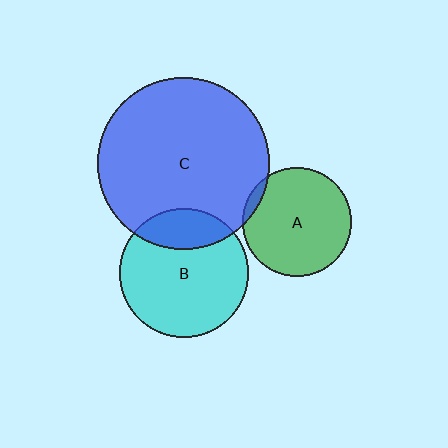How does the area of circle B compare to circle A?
Approximately 1.4 times.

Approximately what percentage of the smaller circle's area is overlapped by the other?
Approximately 20%.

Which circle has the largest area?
Circle C (blue).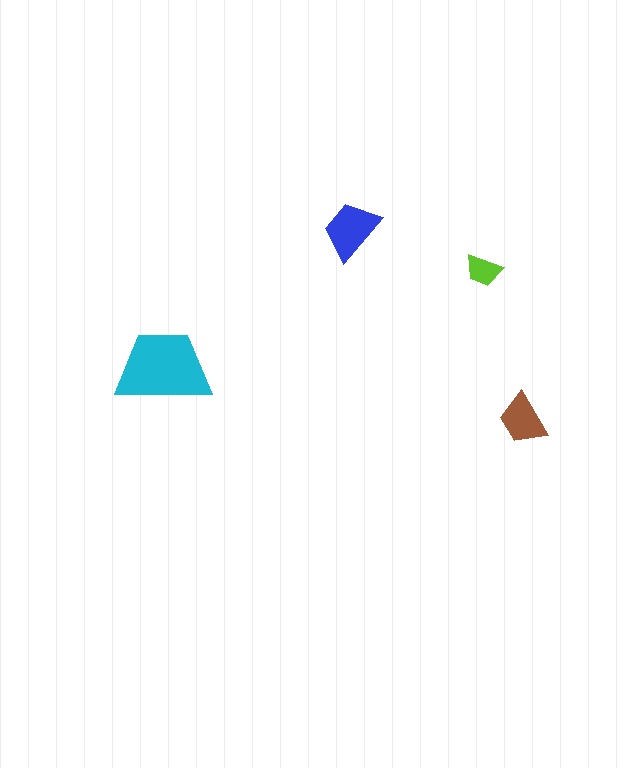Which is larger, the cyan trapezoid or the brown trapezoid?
The cyan one.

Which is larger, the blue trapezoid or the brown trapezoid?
The blue one.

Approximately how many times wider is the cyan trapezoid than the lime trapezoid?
About 2.5 times wider.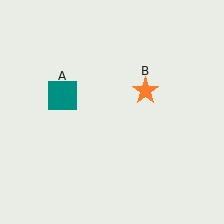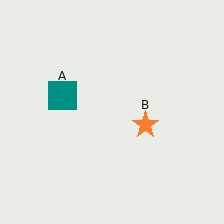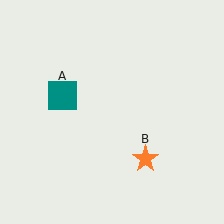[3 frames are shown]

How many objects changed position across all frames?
1 object changed position: orange star (object B).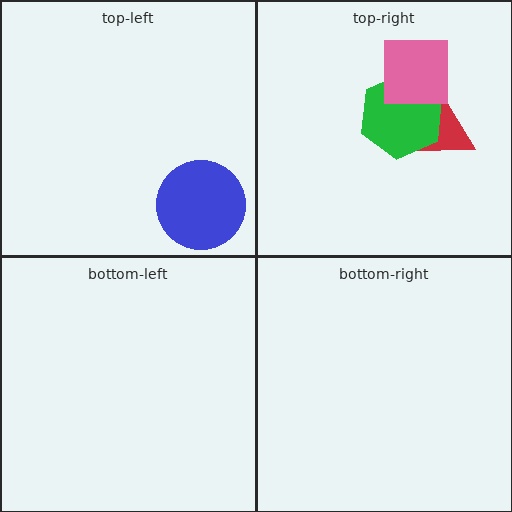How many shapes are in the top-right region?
3.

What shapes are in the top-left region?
The blue circle.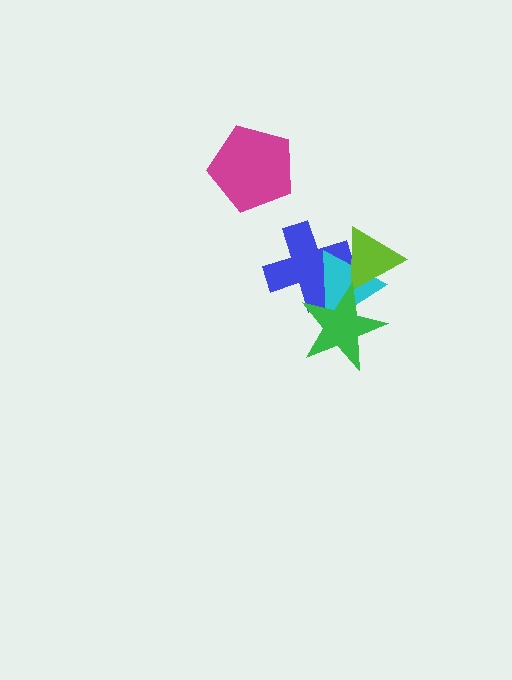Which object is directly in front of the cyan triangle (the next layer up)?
The lime triangle is directly in front of the cyan triangle.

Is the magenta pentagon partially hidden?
No, no other shape covers it.